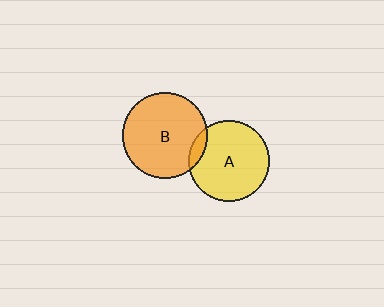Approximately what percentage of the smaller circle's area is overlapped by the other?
Approximately 10%.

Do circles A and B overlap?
Yes.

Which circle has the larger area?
Circle B (orange).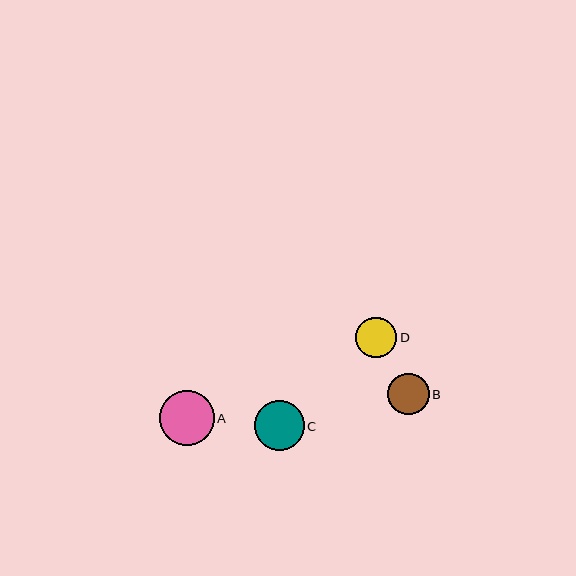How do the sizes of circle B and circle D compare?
Circle B and circle D are approximately the same size.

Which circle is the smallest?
Circle D is the smallest with a size of approximately 41 pixels.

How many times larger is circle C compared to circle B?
Circle C is approximately 1.2 times the size of circle B.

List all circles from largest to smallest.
From largest to smallest: A, C, B, D.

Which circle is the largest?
Circle A is the largest with a size of approximately 55 pixels.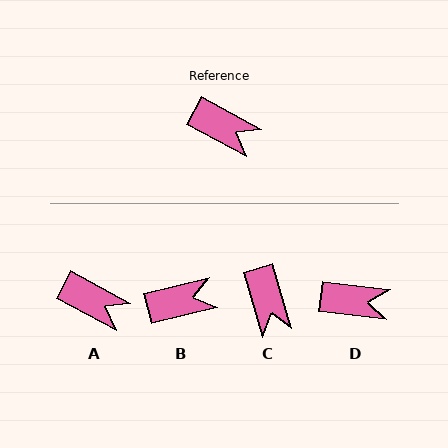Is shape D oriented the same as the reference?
No, it is off by about 21 degrees.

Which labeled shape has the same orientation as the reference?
A.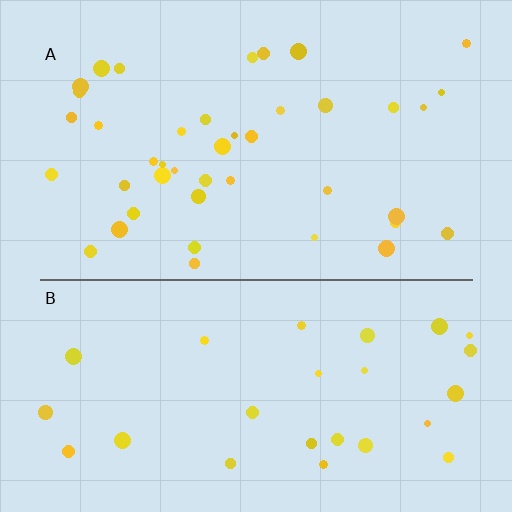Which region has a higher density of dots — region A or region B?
A (the top).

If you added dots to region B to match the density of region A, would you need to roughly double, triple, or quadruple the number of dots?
Approximately double.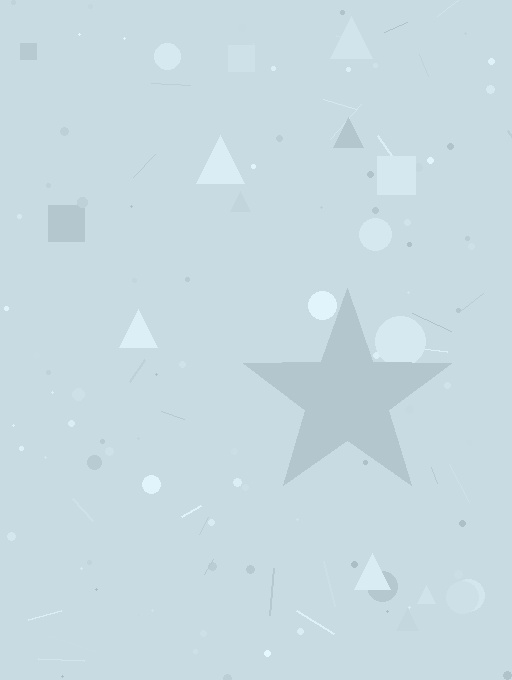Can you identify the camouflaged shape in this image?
The camouflaged shape is a star.